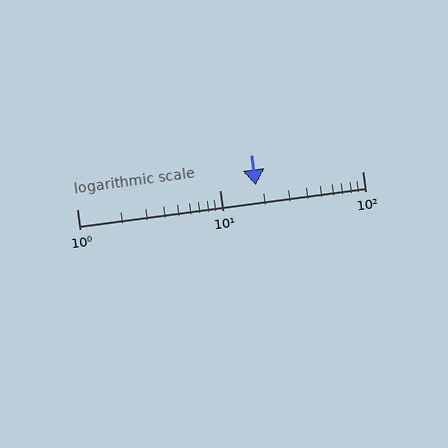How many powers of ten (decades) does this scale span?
The scale spans 2 decades, from 1 to 100.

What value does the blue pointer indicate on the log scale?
The pointer indicates approximately 18.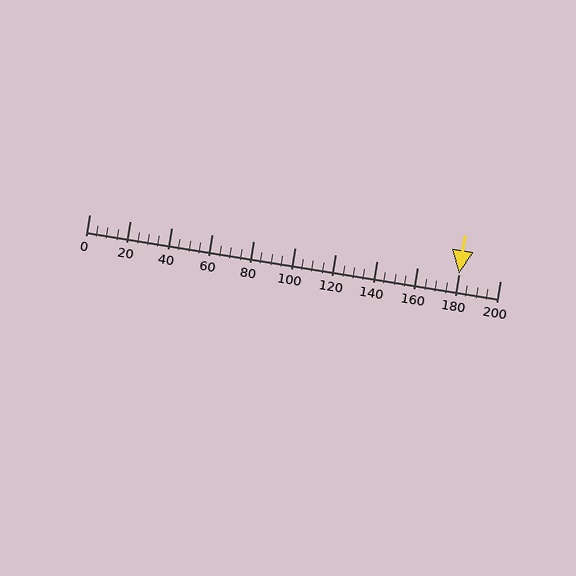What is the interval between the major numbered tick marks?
The major tick marks are spaced 20 units apart.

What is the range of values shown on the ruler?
The ruler shows values from 0 to 200.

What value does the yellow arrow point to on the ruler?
The yellow arrow points to approximately 180.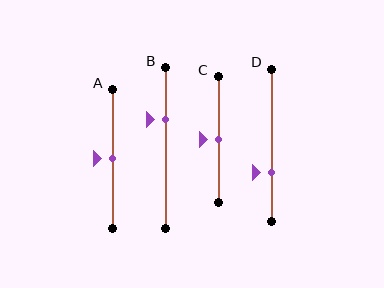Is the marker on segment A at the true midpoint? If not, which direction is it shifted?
Yes, the marker on segment A is at the true midpoint.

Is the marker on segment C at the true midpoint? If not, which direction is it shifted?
Yes, the marker on segment C is at the true midpoint.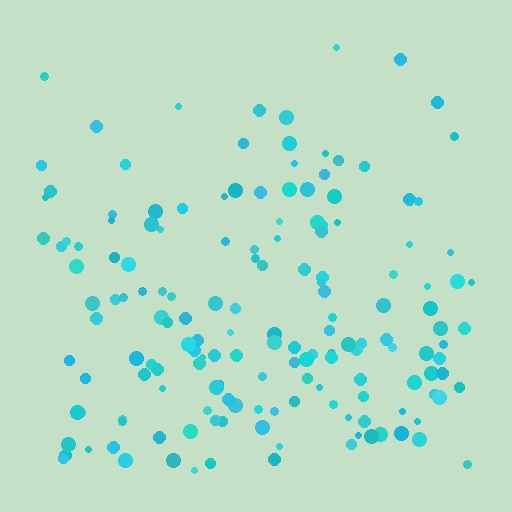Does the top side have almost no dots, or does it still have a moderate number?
Still a moderate number, just noticeably fewer than the bottom.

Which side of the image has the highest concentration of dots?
The bottom.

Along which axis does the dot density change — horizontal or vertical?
Vertical.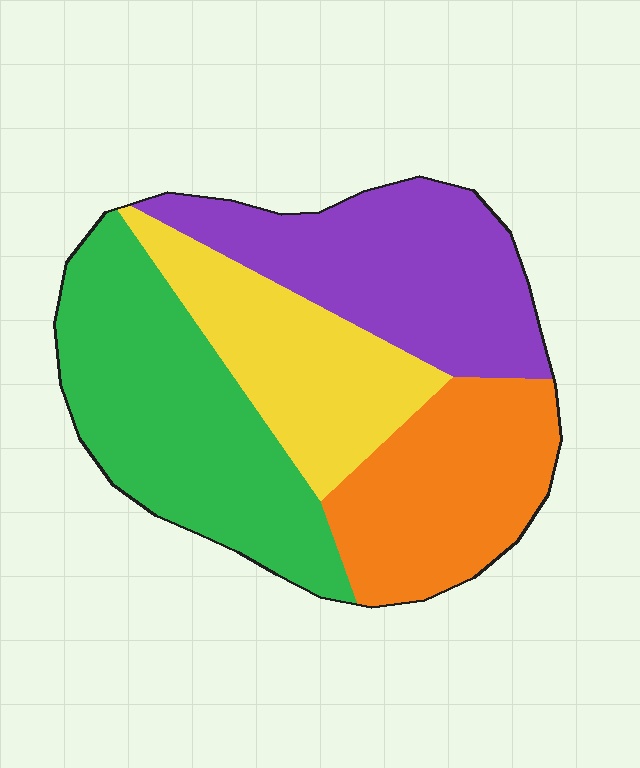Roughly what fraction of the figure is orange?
Orange covers about 20% of the figure.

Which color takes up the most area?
Green, at roughly 30%.